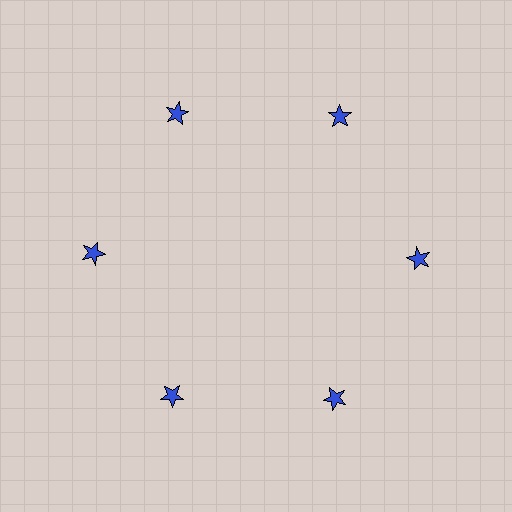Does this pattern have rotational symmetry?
Yes, this pattern has 6-fold rotational symmetry. It looks the same after rotating 60 degrees around the center.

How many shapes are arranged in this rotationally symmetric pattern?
There are 6 shapes, arranged in 6 groups of 1.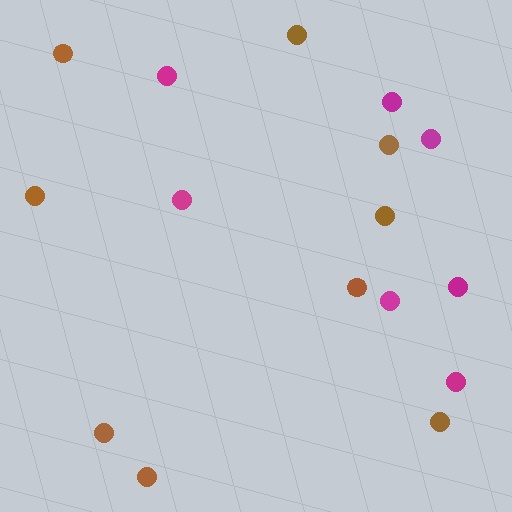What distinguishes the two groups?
There are 2 groups: one group of brown circles (9) and one group of magenta circles (7).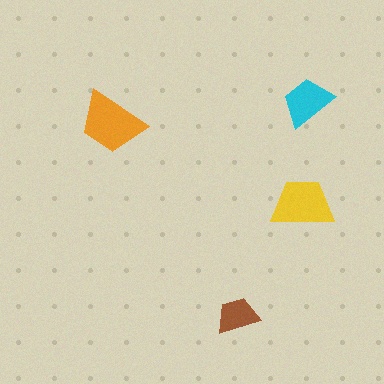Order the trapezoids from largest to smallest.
the orange one, the yellow one, the cyan one, the brown one.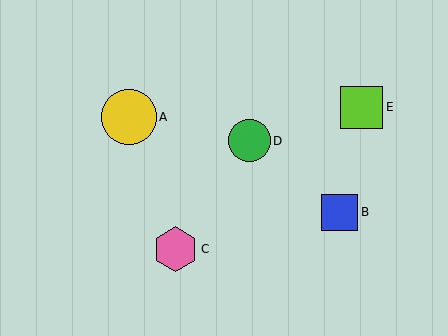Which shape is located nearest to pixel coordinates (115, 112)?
The yellow circle (labeled A) at (129, 117) is nearest to that location.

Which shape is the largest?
The yellow circle (labeled A) is the largest.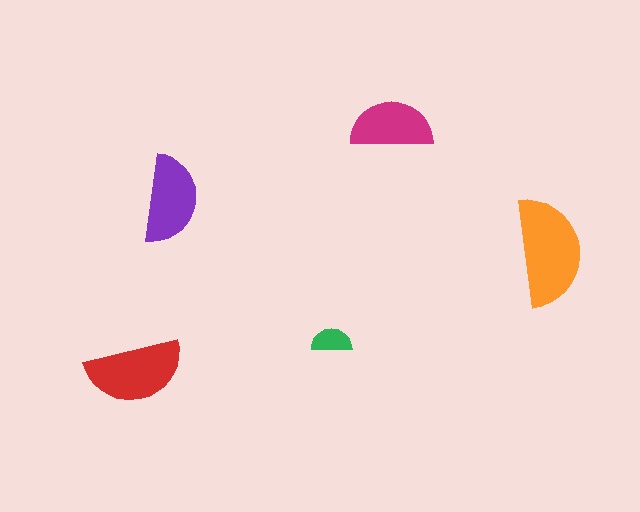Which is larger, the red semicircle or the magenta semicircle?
The red one.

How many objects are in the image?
There are 5 objects in the image.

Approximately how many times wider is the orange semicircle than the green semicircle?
About 2.5 times wider.